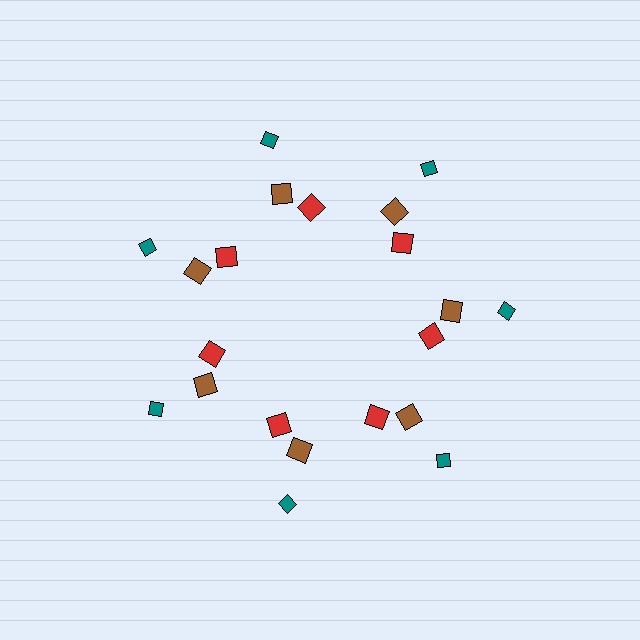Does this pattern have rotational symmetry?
Yes, this pattern has 7-fold rotational symmetry. It looks the same after rotating 51 degrees around the center.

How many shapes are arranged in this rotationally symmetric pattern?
There are 21 shapes, arranged in 7 groups of 3.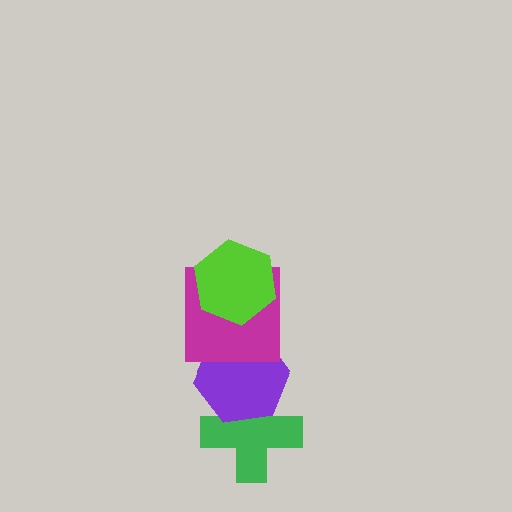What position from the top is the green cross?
The green cross is 4th from the top.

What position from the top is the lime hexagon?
The lime hexagon is 1st from the top.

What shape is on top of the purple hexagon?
The magenta square is on top of the purple hexagon.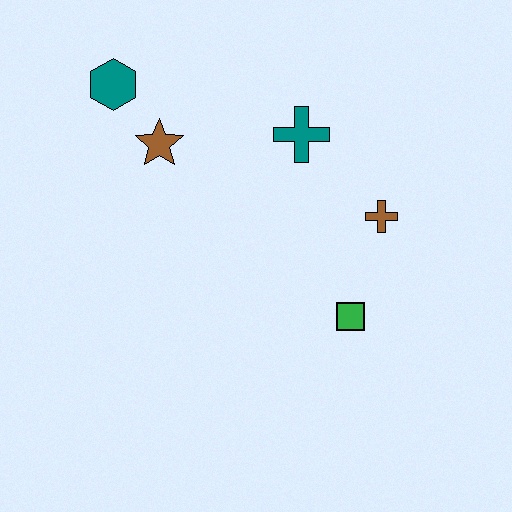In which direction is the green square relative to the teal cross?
The green square is below the teal cross.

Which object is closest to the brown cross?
The green square is closest to the brown cross.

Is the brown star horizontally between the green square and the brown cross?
No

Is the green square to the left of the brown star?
No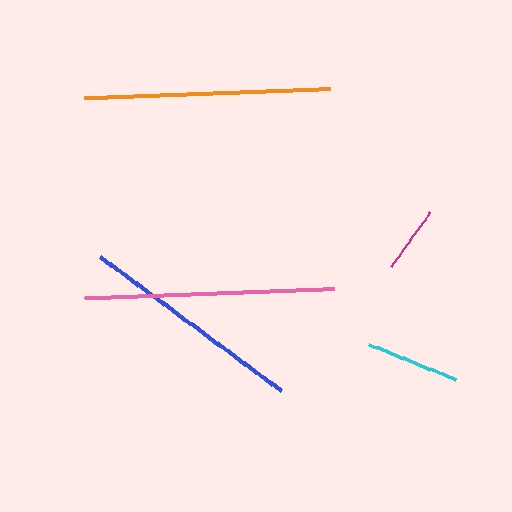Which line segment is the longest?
The pink line is the longest at approximately 251 pixels.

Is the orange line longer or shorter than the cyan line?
The orange line is longer than the cyan line.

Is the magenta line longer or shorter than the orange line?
The orange line is longer than the magenta line.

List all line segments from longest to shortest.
From longest to shortest: pink, orange, blue, cyan, magenta.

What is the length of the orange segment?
The orange segment is approximately 246 pixels long.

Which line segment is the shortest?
The magenta line is the shortest at approximately 68 pixels.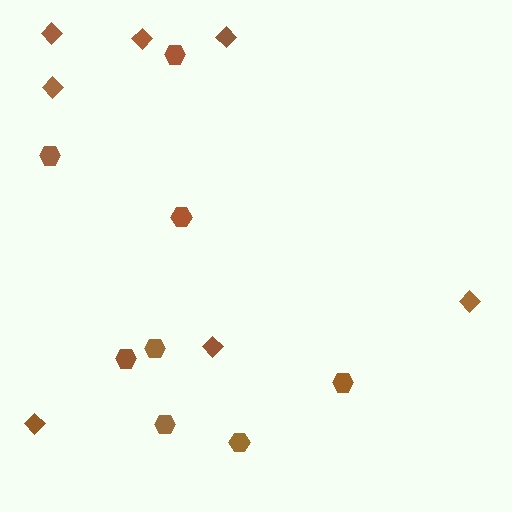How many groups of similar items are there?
There are 2 groups: one group of hexagons (8) and one group of diamonds (7).